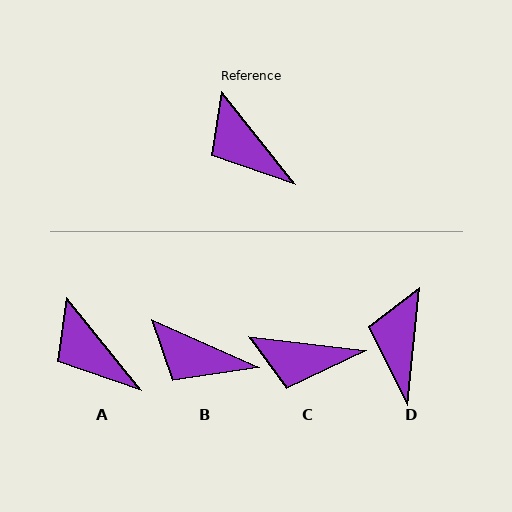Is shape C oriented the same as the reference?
No, it is off by about 45 degrees.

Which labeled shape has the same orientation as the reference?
A.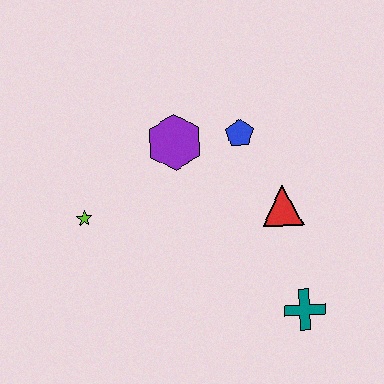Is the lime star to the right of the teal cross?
No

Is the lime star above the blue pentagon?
No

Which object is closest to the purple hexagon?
The blue pentagon is closest to the purple hexagon.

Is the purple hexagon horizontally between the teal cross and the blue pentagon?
No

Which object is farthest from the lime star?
The teal cross is farthest from the lime star.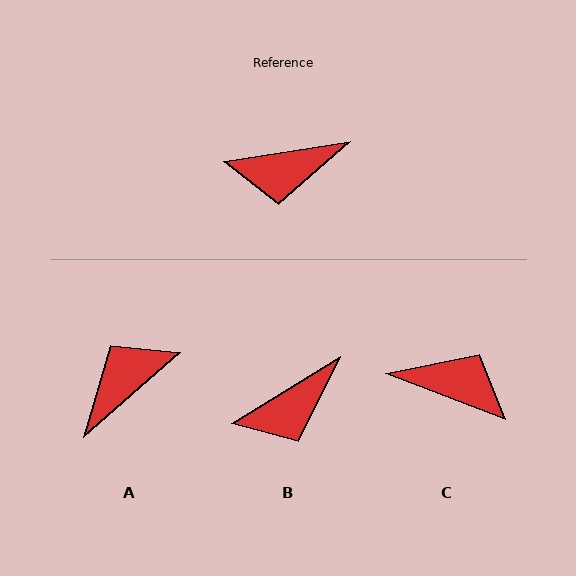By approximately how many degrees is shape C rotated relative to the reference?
Approximately 150 degrees counter-clockwise.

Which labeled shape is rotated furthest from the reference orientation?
C, about 150 degrees away.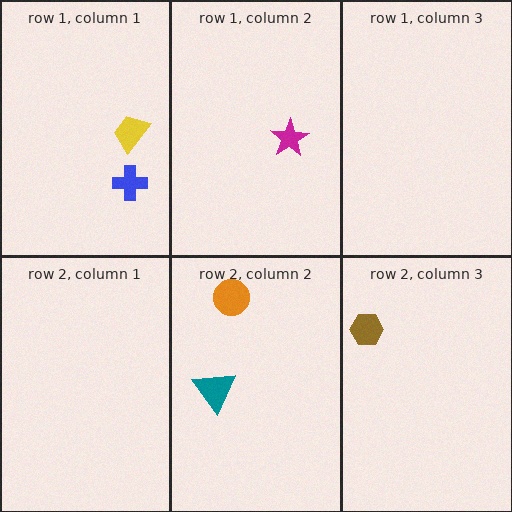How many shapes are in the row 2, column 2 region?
2.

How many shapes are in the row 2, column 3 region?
1.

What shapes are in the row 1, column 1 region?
The yellow trapezoid, the blue cross.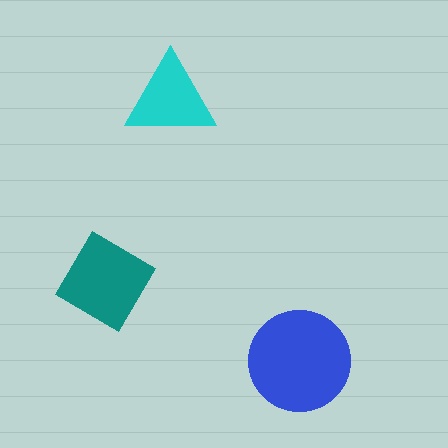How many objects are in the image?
There are 3 objects in the image.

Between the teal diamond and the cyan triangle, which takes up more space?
The teal diamond.